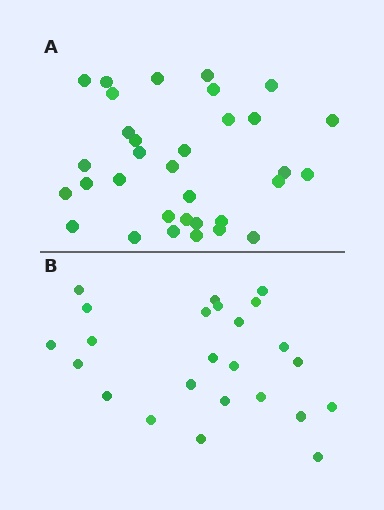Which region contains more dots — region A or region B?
Region A (the top region) has more dots.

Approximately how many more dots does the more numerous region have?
Region A has roughly 8 or so more dots than region B.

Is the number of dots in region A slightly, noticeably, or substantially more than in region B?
Region A has noticeably more, but not dramatically so. The ratio is roughly 1.4 to 1.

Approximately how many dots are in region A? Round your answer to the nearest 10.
About 30 dots. (The exact count is 33, which rounds to 30.)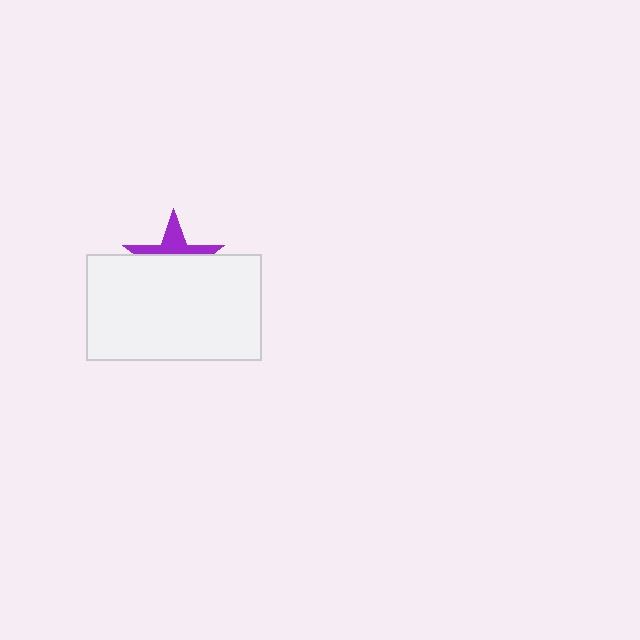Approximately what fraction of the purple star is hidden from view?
Roughly 64% of the purple star is hidden behind the white rectangle.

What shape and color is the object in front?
The object in front is a white rectangle.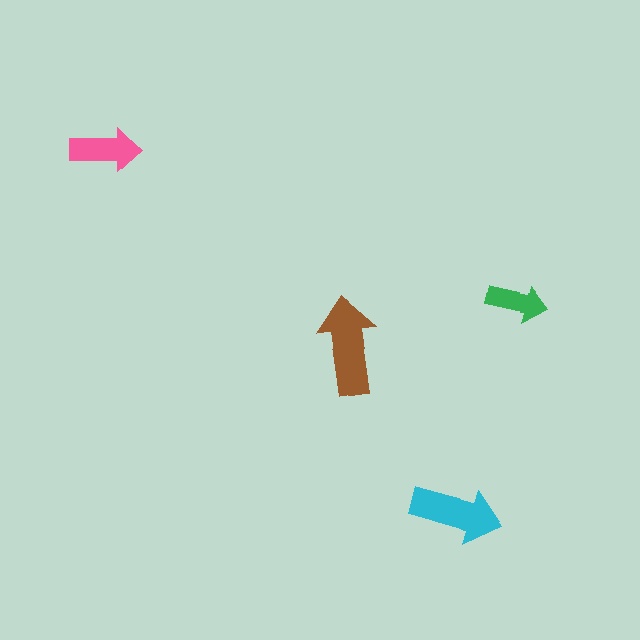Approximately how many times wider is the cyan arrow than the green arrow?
About 1.5 times wider.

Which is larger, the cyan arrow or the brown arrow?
The brown one.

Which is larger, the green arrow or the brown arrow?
The brown one.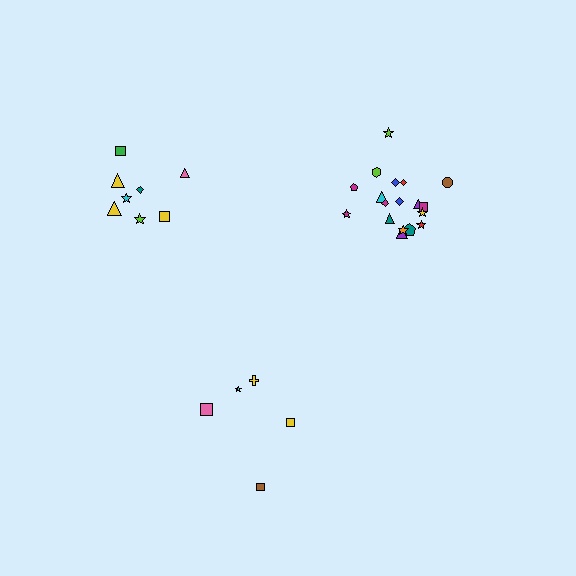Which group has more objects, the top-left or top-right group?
The top-right group.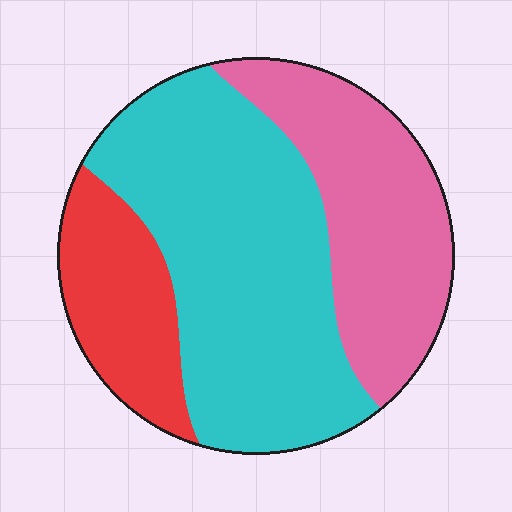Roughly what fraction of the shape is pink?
Pink takes up about one third (1/3) of the shape.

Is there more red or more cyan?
Cyan.